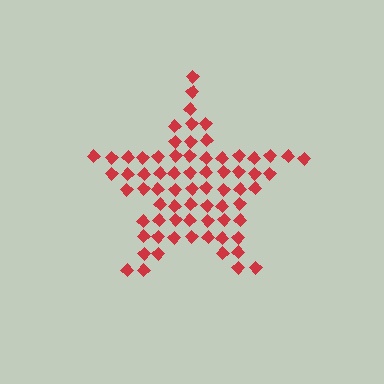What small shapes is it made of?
It is made of small diamonds.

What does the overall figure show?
The overall figure shows a star.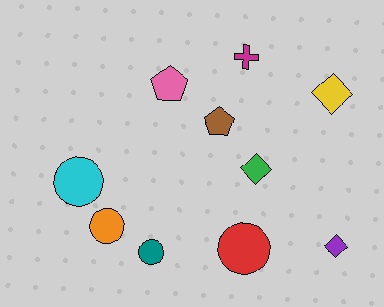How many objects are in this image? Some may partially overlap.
There are 10 objects.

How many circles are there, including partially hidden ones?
There are 4 circles.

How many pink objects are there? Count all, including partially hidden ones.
There is 1 pink object.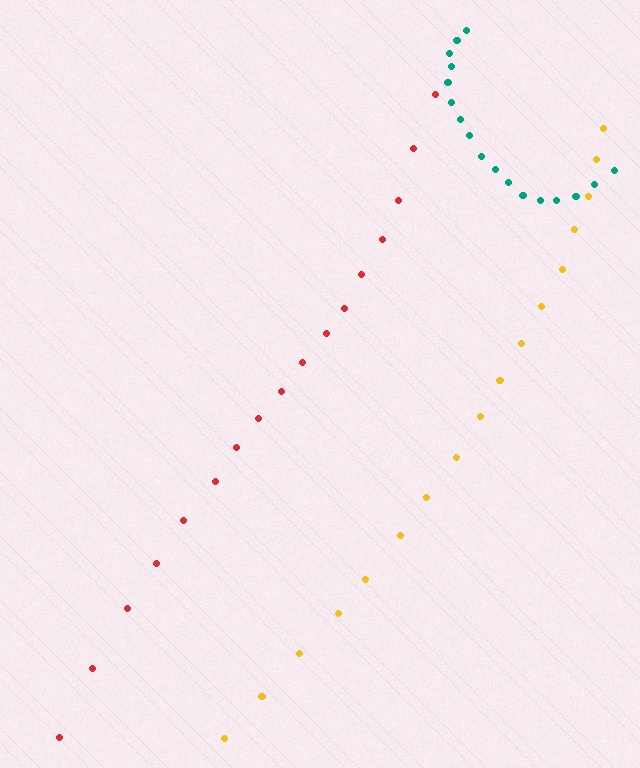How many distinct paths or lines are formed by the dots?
There are 3 distinct paths.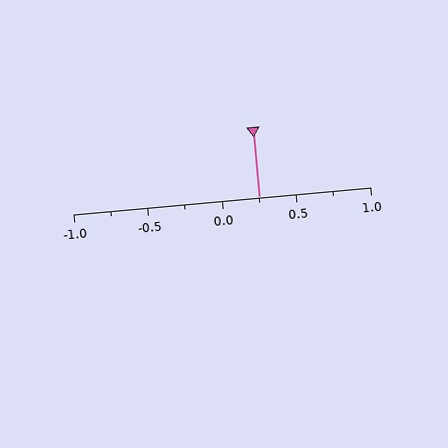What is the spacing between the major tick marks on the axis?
The major ticks are spaced 0.5 apart.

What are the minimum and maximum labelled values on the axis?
The axis runs from -1.0 to 1.0.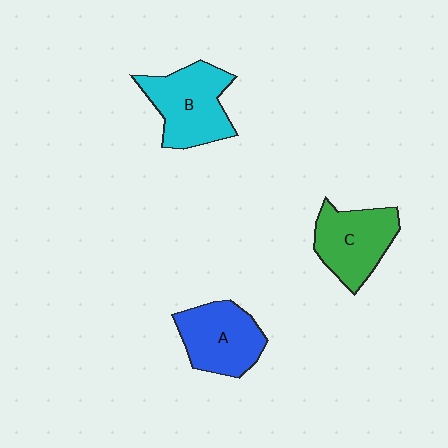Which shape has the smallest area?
Shape A (blue).